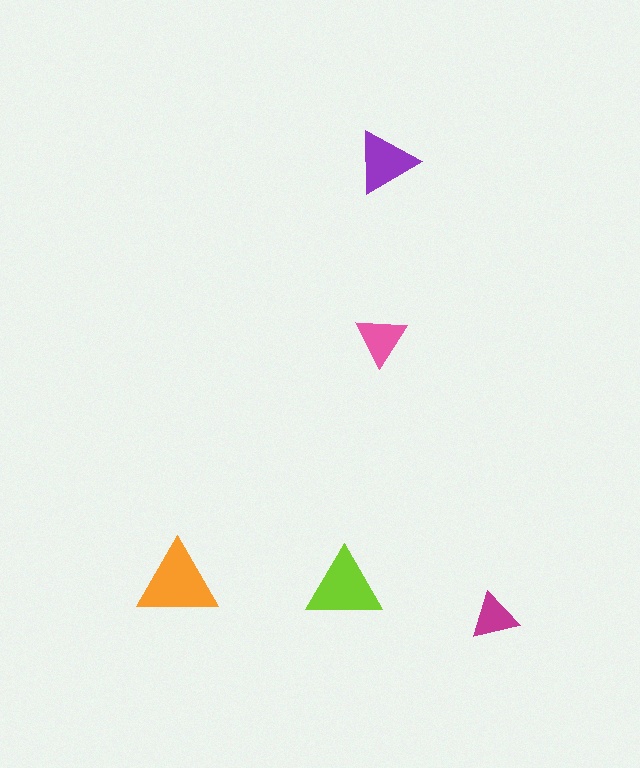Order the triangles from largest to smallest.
the orange one, the lime one, the purple one, the pink one, the magenta one.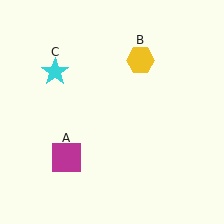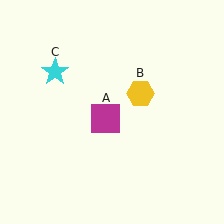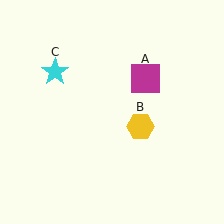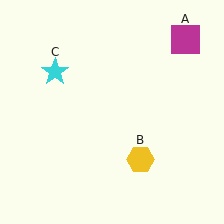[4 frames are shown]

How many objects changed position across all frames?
2 objects changed position: magenta square (object A), yellow hexagon (object B).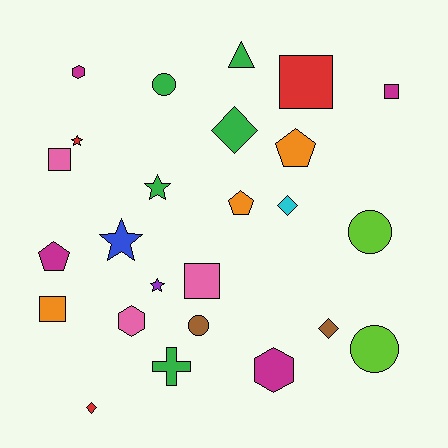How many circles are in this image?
There are 4 circles.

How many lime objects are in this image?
There are 2 lime objects.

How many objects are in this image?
There are 25 objects.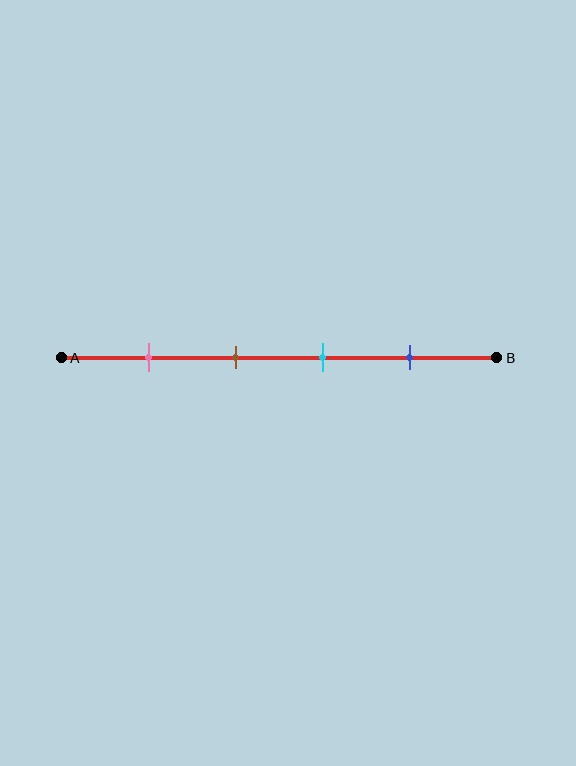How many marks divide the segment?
There are 4 marks dividing the segment.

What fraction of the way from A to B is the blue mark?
The blue mark is approximately 80% (0.8) of the way from A to B.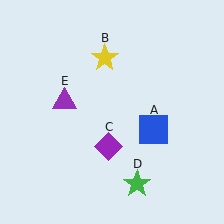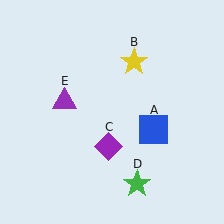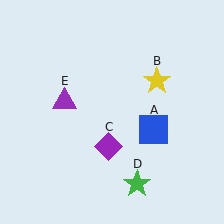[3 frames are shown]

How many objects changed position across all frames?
1 object changed position: yellow star (object B).